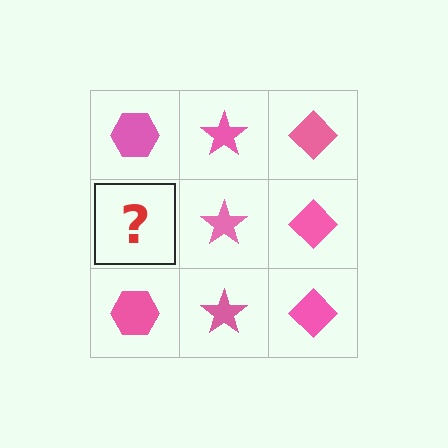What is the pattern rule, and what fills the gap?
The rule is that each column has a consistent shape. The gap should be filled with a pink hexagon.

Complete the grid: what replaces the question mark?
The question mark should be replaced with a pink hexagon.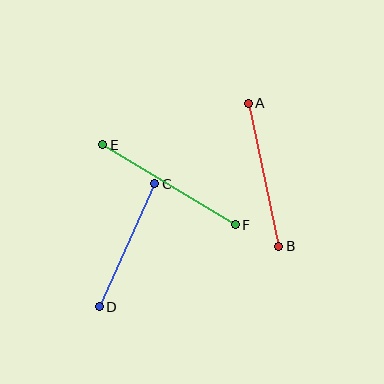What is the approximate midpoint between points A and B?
The midpoint is at approximately (263, 175) pixels.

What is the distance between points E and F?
The distance is approximately 154 pixels.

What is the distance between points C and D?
The distance is approximately 135 pixels.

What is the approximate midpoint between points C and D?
The midpoint is at approximately (127, 245) pixels.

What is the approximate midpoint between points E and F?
The midpoint is at approximately (169, 185) pixels.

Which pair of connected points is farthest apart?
Points E and F are farthest apart.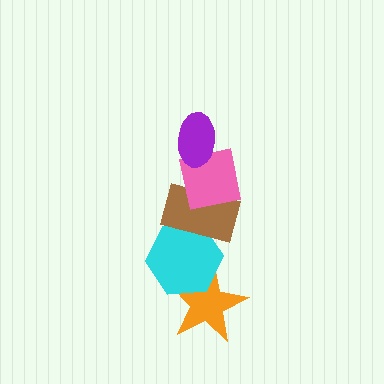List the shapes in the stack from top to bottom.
From top to bottom: the purple ellipse, the pink square, the brown rectangle, the cyan hexagon, the orange star.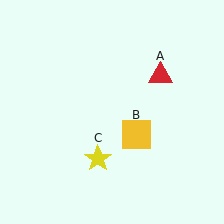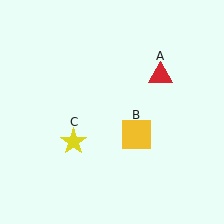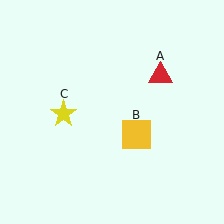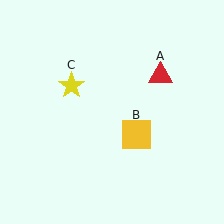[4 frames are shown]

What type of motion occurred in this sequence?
The yellow star (object C) rotated clockwise around the center of the scene.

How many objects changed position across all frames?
1 object changed position: yellow star (object C).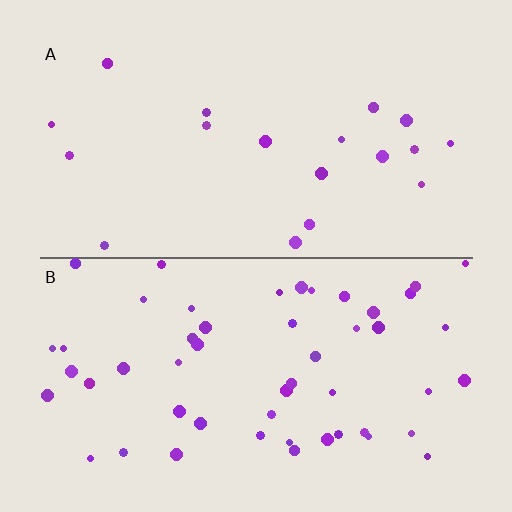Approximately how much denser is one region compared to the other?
Approximately 2.8× — region B over region A.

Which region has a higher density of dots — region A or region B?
B (the bottom).